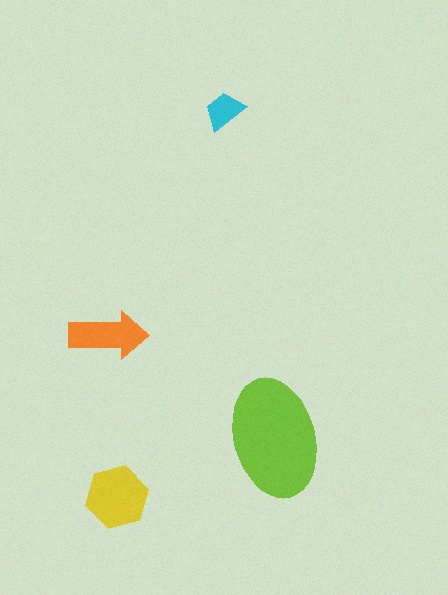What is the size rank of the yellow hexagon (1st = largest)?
2nd.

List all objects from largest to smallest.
The lime ellipse, the yellow hexagon, the orange arrow, the cyan trapezoid.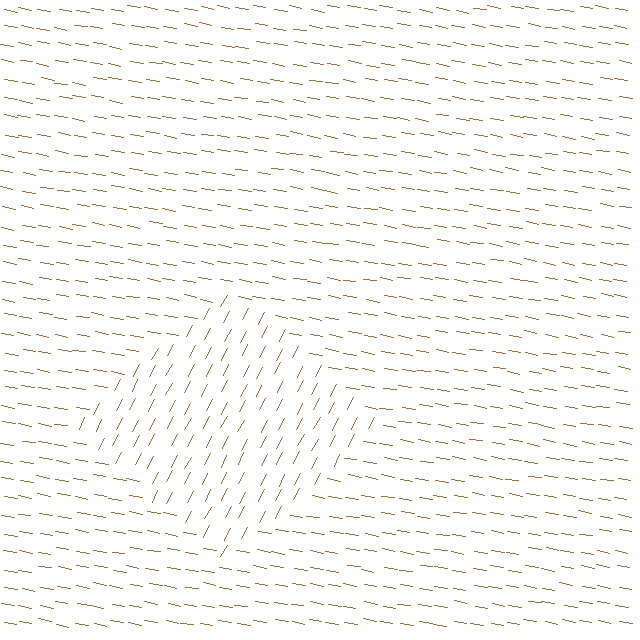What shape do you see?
I see a diamond.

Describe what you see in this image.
The image is filled with small brown line segments. A diamond region in the image has lines oriented differently from the surrounding lines, creating a visible texture boundary.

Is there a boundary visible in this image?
Yes, there is a texture boundary formed by a change in line orientation.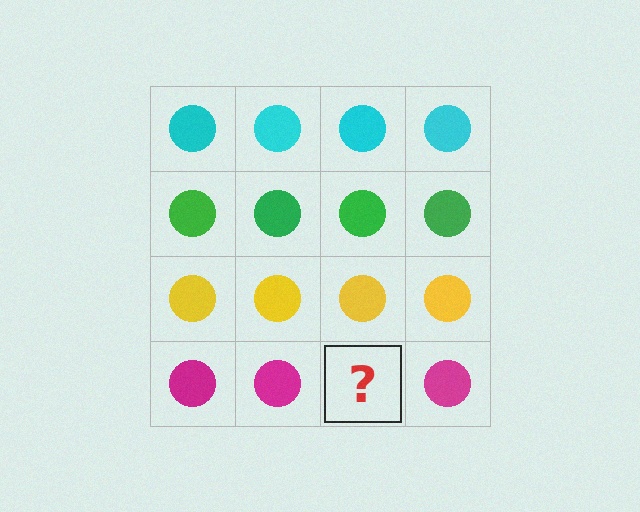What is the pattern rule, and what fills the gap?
The rule is that each row has a consistent color. The gap should be filled with a magenta circle.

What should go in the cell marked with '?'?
The missing cell should contain a magenta circle.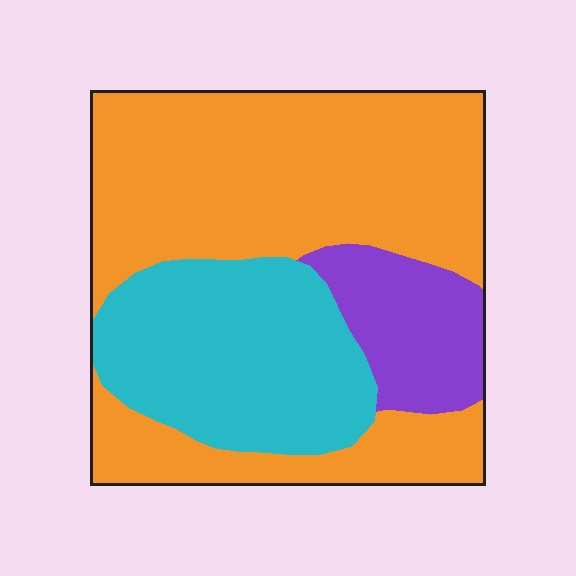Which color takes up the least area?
Purple, at roughly 15%.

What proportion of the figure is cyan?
Cyan covers 28% of the figure.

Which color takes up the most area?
Orange, at roughly 60%.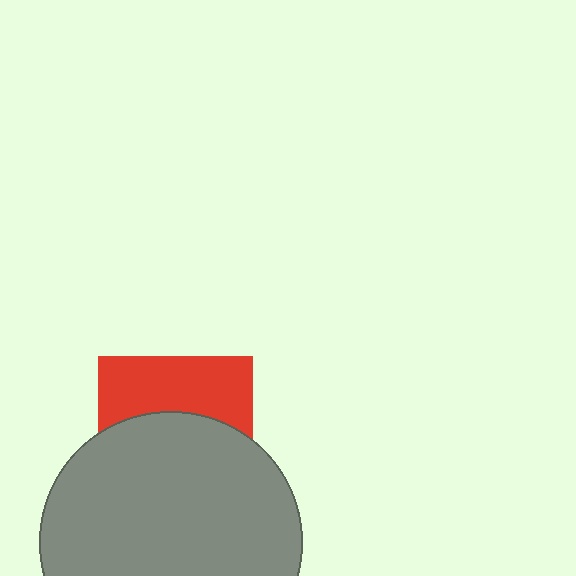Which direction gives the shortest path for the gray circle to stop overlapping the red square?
Moving down gives the shortest separation.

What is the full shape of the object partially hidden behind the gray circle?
The partially hidden object is a red square.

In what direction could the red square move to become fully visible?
The red square could move up. That would shift it out from behind the gray circle entirely.